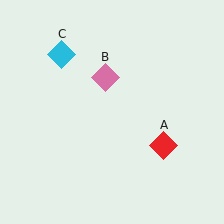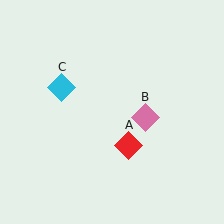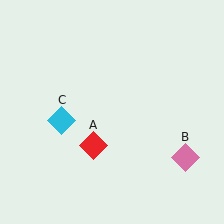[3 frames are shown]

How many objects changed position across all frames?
3 objects changed position: red diamond (object A), pink diamond (object B), cyan diamond (object C).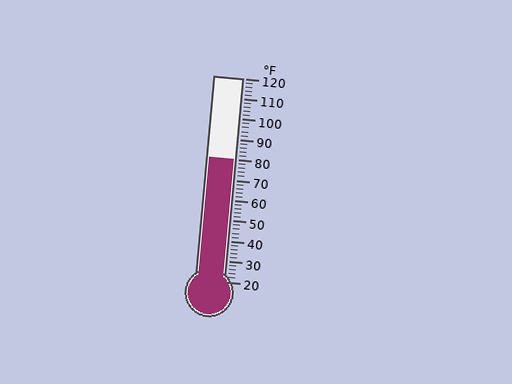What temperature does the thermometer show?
The thermometer shows approximately 80°F.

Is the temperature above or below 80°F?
The temperature is at 80°F.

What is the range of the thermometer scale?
The thermometer scale ranges from 20°F to 120°F.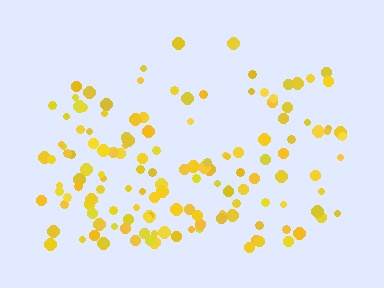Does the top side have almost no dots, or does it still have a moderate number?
Still a moderate number, just noticeably fewer than the bottom.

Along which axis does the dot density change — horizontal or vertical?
Vertical.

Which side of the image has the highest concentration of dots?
The bottom.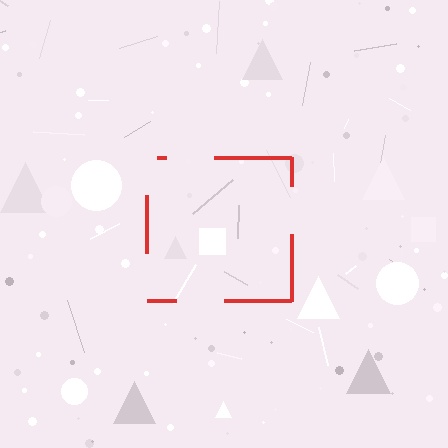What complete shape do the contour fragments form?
The contour fragments form a square.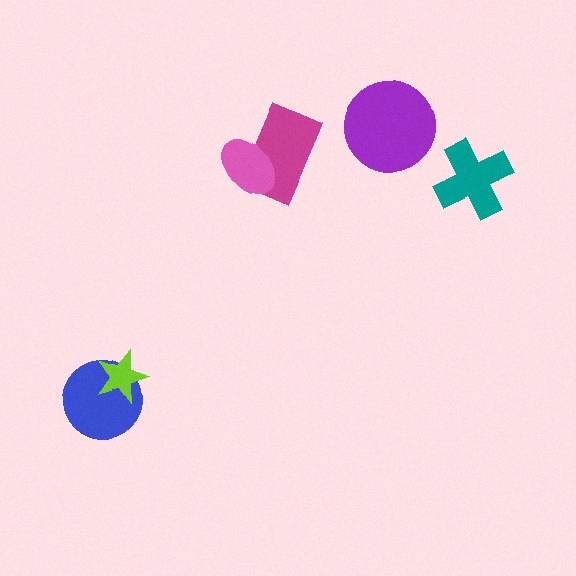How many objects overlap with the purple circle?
0 objects overlap with the purple circle.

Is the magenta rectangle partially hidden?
Yes, it is partially covered by another shape.